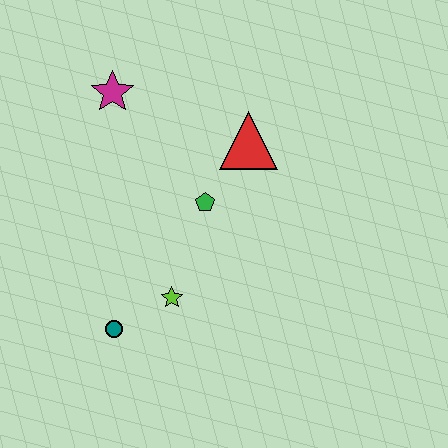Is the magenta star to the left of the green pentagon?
Yes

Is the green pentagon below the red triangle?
Yes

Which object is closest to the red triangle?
The green pentagon is closest to the red triangle.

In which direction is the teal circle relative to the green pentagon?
The teal circle is below the green pentagon.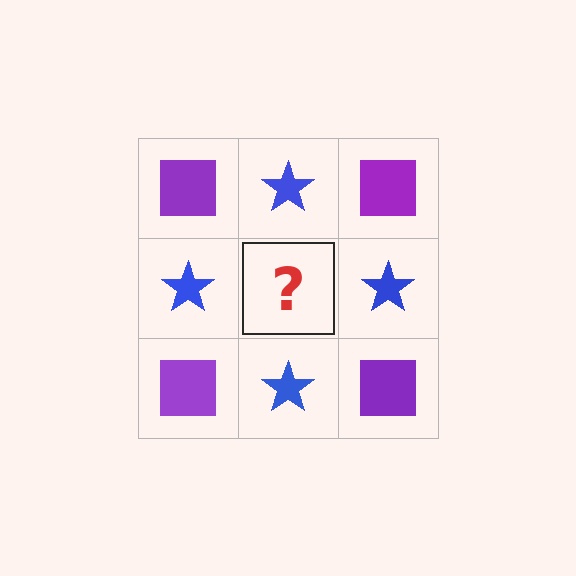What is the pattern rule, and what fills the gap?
The rule is that it alternates purple square and blue star in a checkerboard pattern. The gap should be filled with a purple square.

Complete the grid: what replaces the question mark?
The question mark should be replaced with a purple square.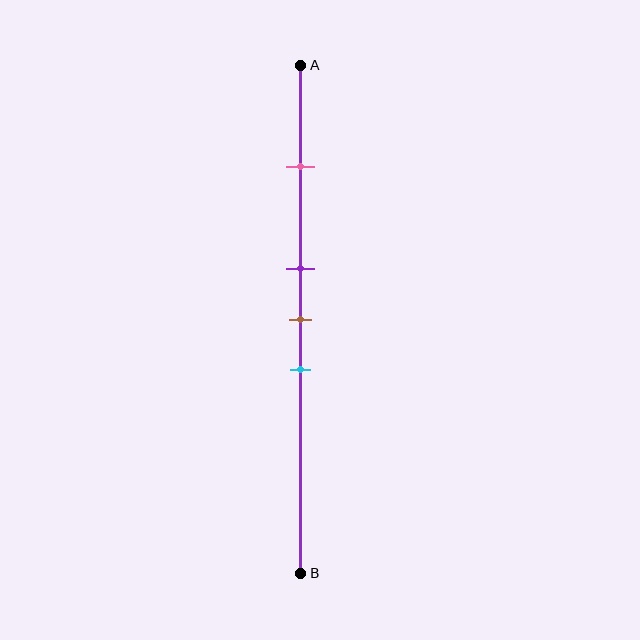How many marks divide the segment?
There are 4 marks dividing the segment.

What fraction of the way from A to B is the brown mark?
The brown mark is approximately 50% (0.5) of the way from A to B.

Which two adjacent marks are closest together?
The purple and brown marks are the closest adjacent pair.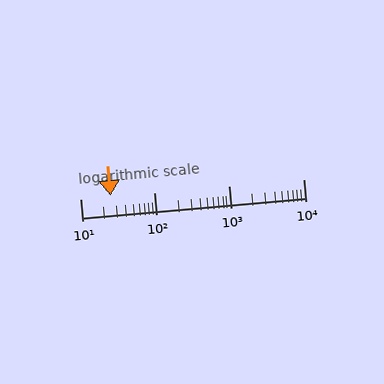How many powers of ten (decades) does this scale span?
The scale spans 3 decades, from 10 to 10000.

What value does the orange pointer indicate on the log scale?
The pointer indicates approximately 26.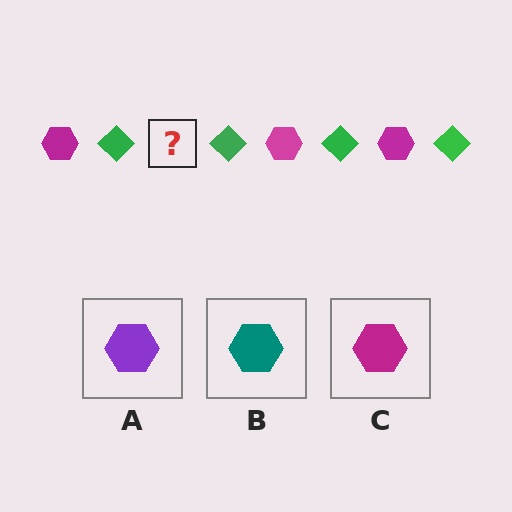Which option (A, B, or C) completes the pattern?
C.